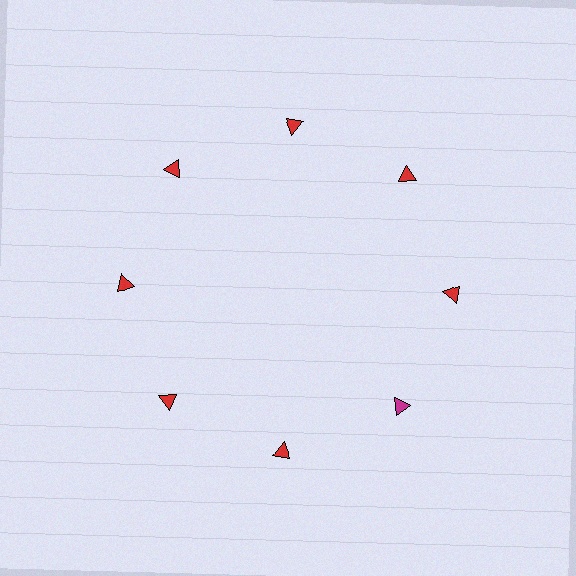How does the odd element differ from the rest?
It has a different color: magenta instead of red.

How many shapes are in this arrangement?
There are 8 shapes arranged in a ring pattern.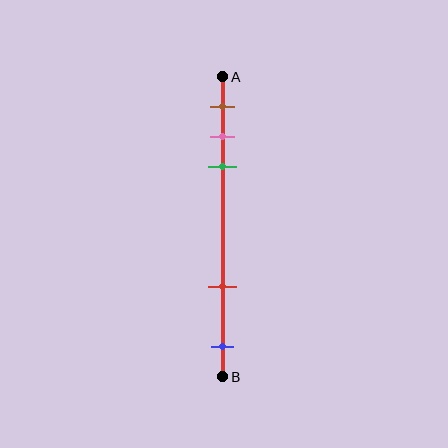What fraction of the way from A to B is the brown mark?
The brown mark is approximately 10% (0.1) of the way from A to B.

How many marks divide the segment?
There are 5 marks dividing the segment.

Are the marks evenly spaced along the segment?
No, the marks are not evenly spaced.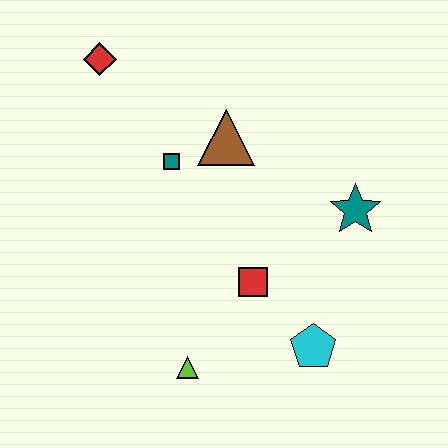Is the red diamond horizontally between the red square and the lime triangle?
No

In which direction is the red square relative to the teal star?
The red square is to the left of the teal star.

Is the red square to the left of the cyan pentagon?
Yes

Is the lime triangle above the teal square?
No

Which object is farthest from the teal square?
The cyan pentagon is farthest from the teal square.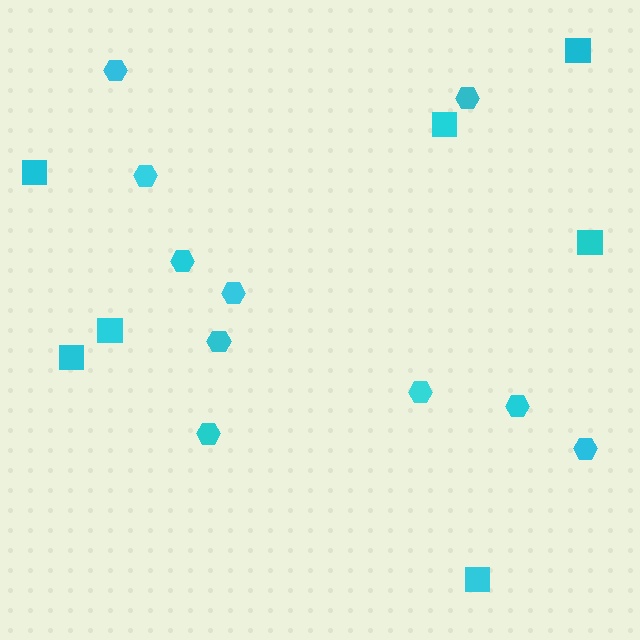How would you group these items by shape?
There are 2 groups: one group of squares (7) and one group of hexagons (10).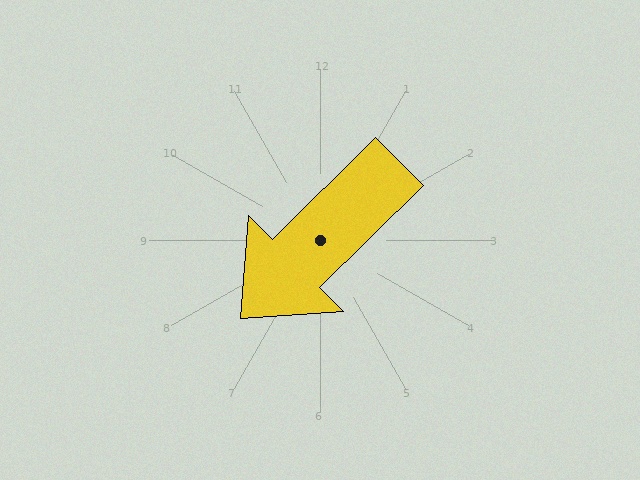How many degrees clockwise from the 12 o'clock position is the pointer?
Approximately 225 degrees.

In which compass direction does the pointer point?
Southwest.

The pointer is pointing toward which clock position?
Roughly 8 o'clock.